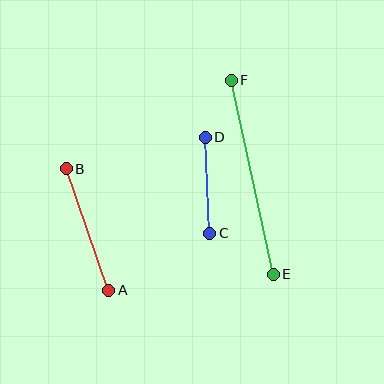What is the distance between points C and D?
The distance is approximately 96 pixels.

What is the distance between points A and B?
The distance is approximately 128 pixels.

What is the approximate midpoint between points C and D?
The midpoint is at approximately (208, 185) pixels.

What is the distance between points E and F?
The distance is approximately 199 pixels.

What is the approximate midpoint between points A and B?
The midpoint is at approximately (88, 229) pixels.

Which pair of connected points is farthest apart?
Points E and F are farthest apart.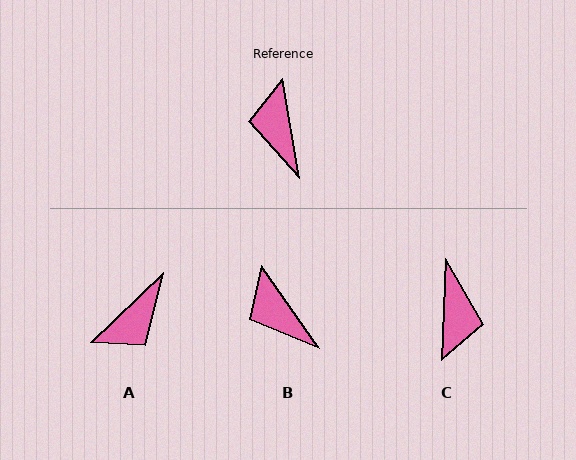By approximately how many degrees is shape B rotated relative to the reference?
Approximately 26 degrees counter-clockwise.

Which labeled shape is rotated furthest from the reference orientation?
C, about 169 degrees away.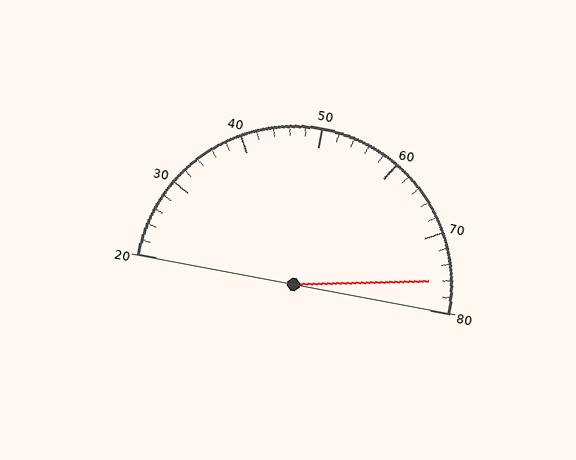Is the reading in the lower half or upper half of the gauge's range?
The reading is in the upper half of the range (20 to 80).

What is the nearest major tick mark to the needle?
The nearest major tick mark is 80.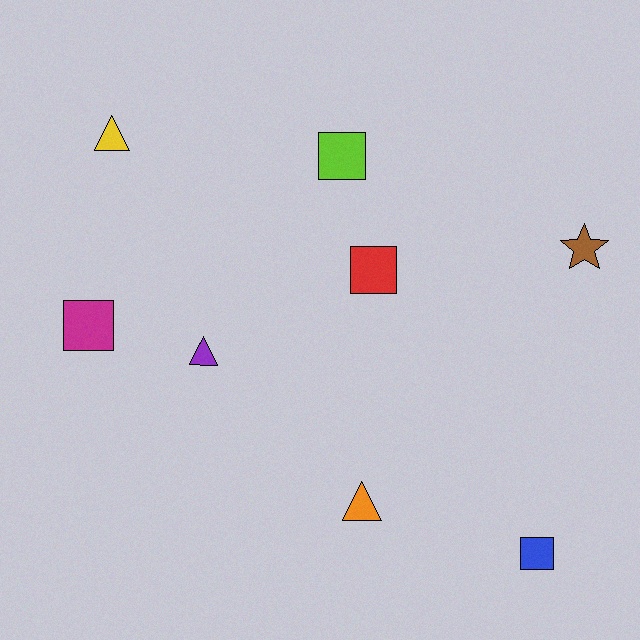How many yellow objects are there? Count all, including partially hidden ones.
There is 1 yellow object.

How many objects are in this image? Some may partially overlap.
There are 8 objects.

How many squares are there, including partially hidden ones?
There are 4 squares.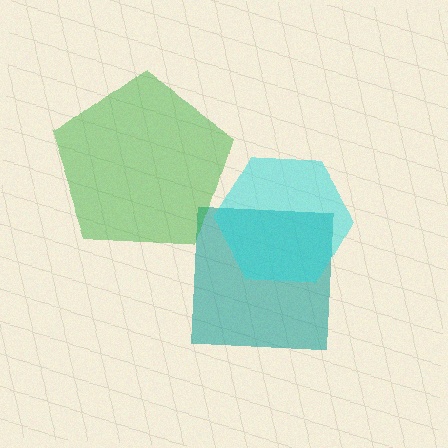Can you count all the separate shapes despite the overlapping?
Yes, there are 3 separate shapes.